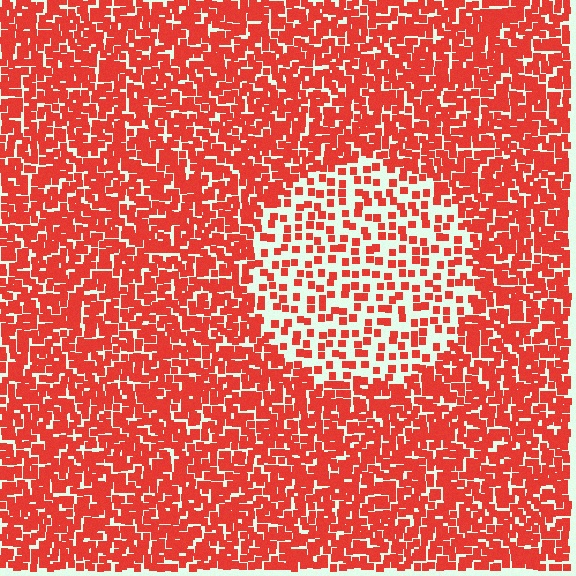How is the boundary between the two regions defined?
The boundary is defined by a change in element density (approximately 2.4x ratio). All elements are the same color, size, and shape.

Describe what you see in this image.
The image contains small red elements arranged at two different densities. A circle-shaped region is visible where the elements are less densely packed than the surrounding area.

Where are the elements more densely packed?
The elements are more densely packed outside the circle boundary.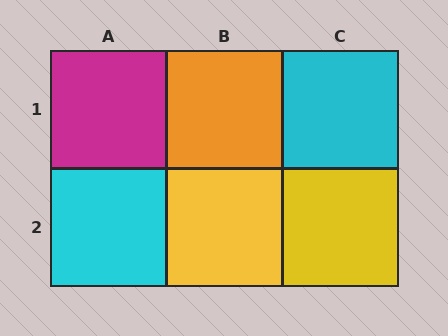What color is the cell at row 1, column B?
Orange.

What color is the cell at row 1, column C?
Cyan.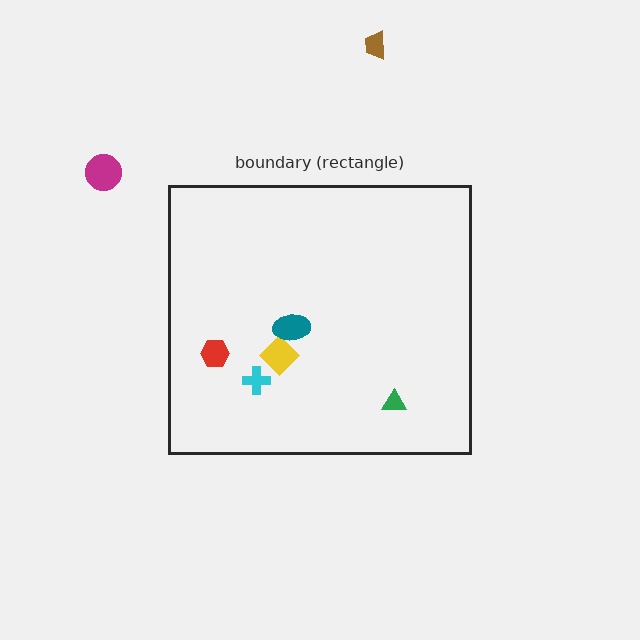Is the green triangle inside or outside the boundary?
Inside.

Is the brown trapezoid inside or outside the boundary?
Outside.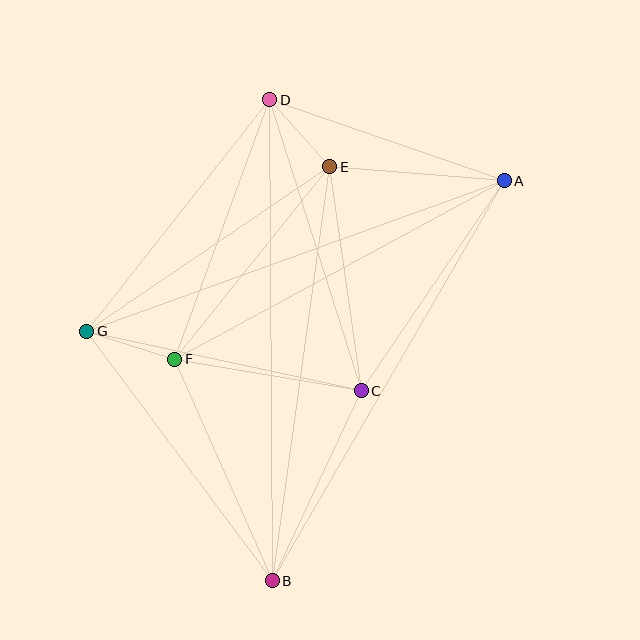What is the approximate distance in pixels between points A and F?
The distance between A and F is approximately 375 pixels.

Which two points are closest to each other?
Points D and E are closest to each other.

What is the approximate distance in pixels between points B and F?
The distance between B and F is approximately 242 pixels.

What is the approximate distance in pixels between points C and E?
The distance between C and E is approximately 226 pixels.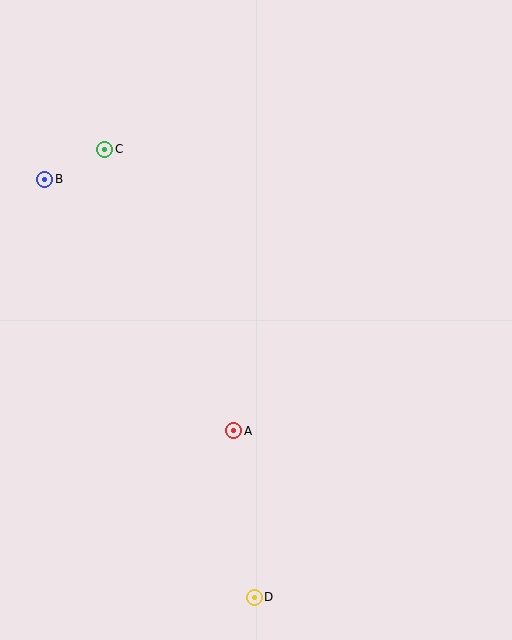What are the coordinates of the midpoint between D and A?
The midpoint between D and A is at (244, 514).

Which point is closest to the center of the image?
Point A at (234, 431) is closest to the center.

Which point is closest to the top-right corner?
Point C is closest to the top-right corner.